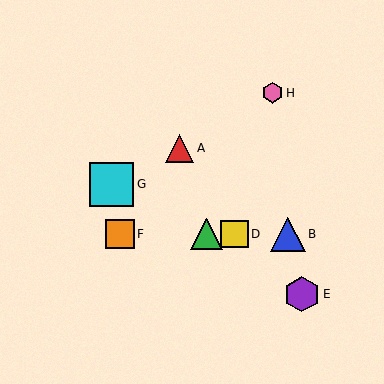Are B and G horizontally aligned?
No, B is at y≈234 and G is at y≈184.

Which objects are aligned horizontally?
Objects B, C, D, F are aligned horizontally.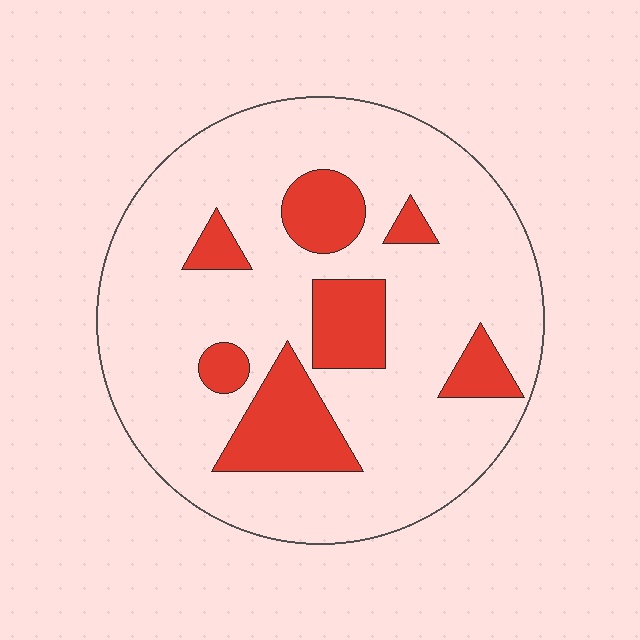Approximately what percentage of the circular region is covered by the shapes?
Approximately 20%.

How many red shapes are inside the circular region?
7.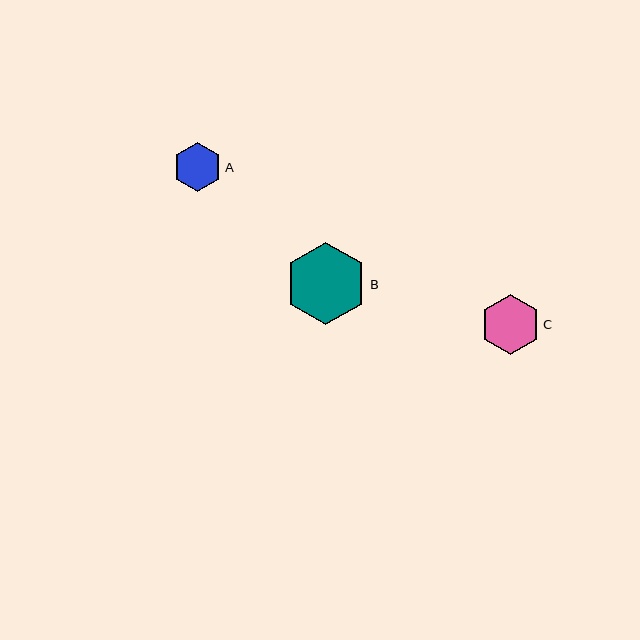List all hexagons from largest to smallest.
From largest to smallest: B, C, A.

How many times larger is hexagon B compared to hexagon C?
Hexagon B is approximately 1.4 times the size of hexagon C.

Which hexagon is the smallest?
Hexagon A is the smallest with a size of approximately 49 pixels.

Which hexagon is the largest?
Hexagon B is the largest with a size of approximately 83 pixels.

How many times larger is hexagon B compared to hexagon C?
Hexagon B is approximately 1.4 times the size of hexagon C.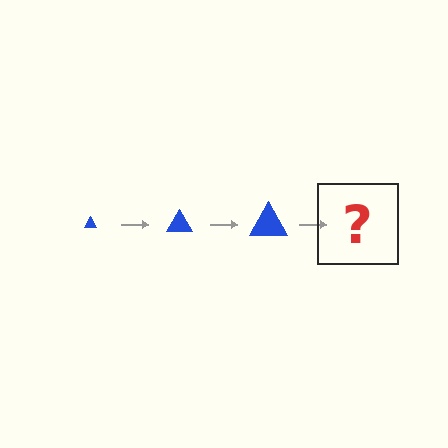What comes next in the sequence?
The next element should be a blue triangle, larger than the previous one.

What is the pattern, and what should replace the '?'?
The pattern is that the triangle gets progressively larger each step. The '?' should be a blue triangle, larger than the previous one.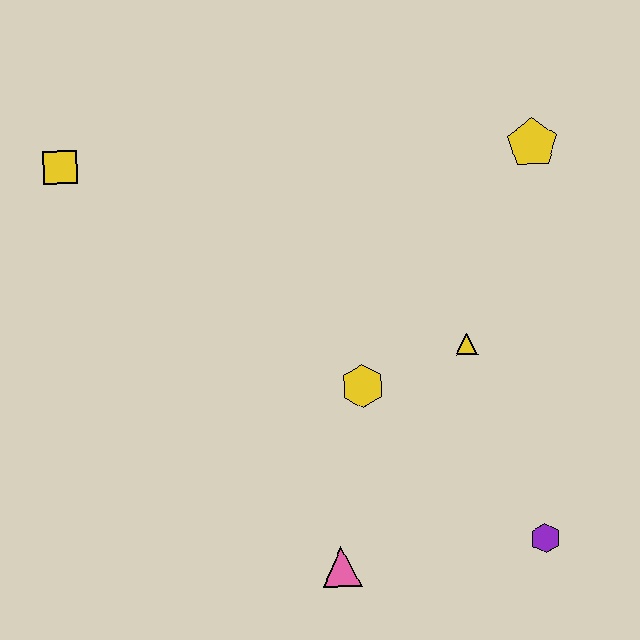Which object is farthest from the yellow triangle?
The yellow square is farthest from the yellow triangle.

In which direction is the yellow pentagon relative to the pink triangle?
The yellow pentagon is above the pink triangle.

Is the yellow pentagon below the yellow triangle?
No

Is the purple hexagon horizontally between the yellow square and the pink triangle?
No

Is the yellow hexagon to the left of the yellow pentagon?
Yes